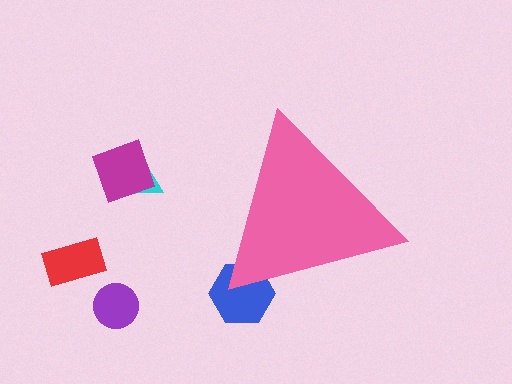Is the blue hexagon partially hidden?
Yes, the blue hexagon is partially hidden behind the pink triangle.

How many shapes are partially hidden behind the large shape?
1 shape is partially hidden.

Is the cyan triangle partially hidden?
No, the cyan triangle is fully visible.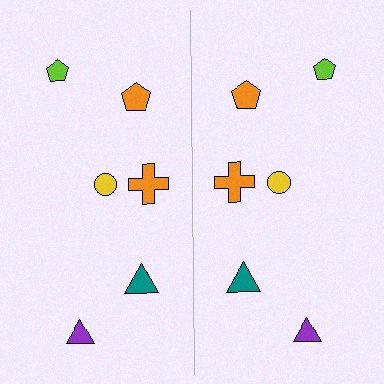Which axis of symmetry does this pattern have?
The pattern has a vertical axis of symmetry running through the center of the image.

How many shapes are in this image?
There are 12 shapes in this image.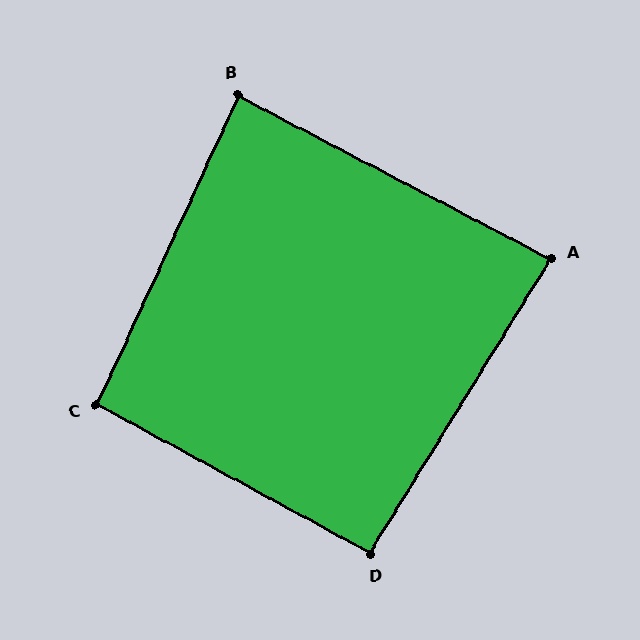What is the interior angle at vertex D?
Approximately 93 degrees (approximately right).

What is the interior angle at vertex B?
Approximately 87 degrees (approximately right).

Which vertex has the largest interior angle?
C, at approximately 94 degrees.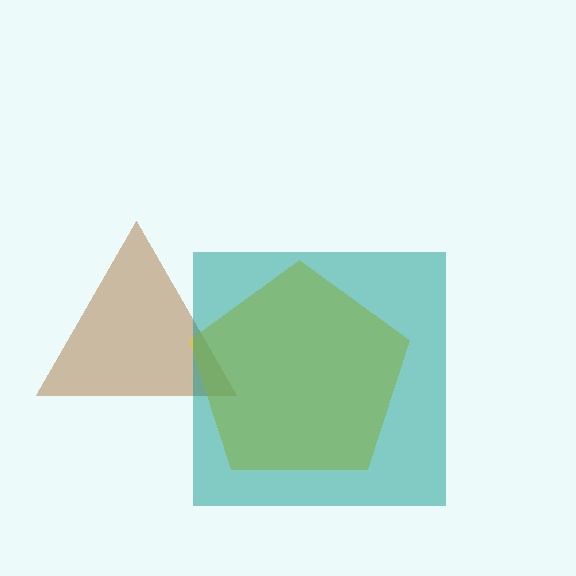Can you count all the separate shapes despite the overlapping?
Yes, there are 3 separate shapes.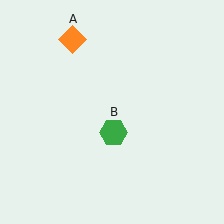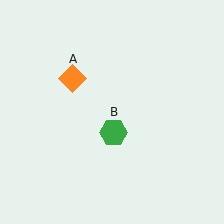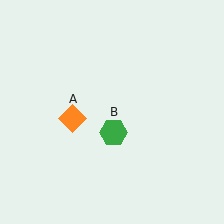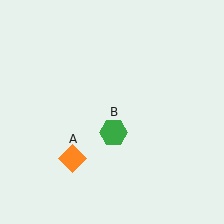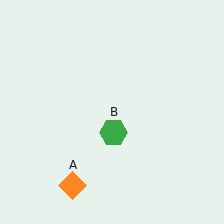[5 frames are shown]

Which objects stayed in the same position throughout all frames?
Green hexagon (object B) remained stationary.